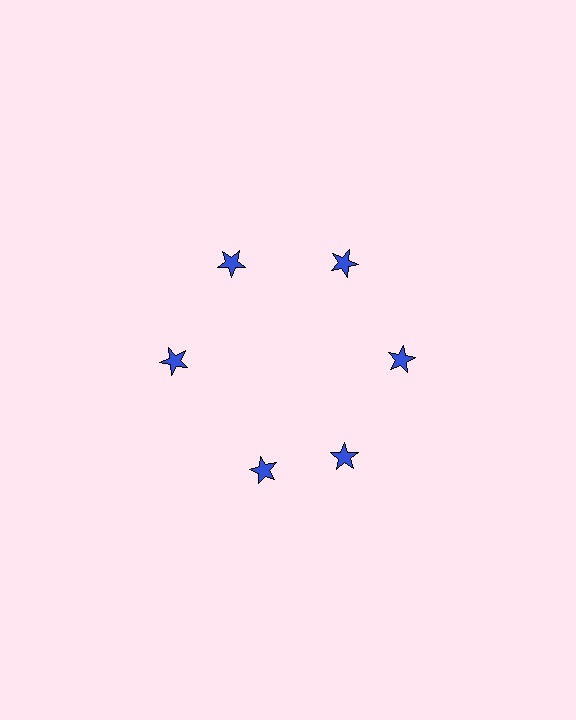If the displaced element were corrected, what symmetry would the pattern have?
It would have 6-fold rotational symmetry — the pattern would map onto itself every 60 degrees.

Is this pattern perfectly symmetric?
No. The 6 blue stars are arranged in a ring, but one element near the 7 o'clock position is rotated out of alignment along the ring, breaking the 6-fold rotational symmetry.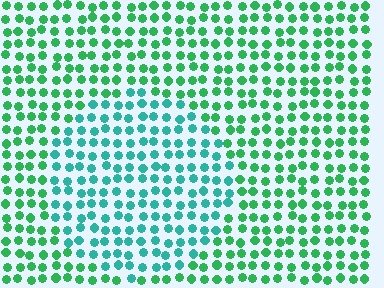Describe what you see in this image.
The image is filled with small green elements in a uniform arrangement. A circle-shaped region is visible where the elements are tinted to a slightly different hue, forming a subtle color boundary.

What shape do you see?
I see a circle.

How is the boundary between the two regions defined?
The boundary is defined purely by a slight shift in hue (about 34 degrees). Spacing, size, and orientation are identical on both sides.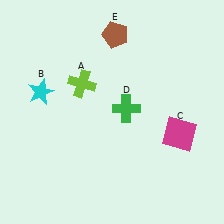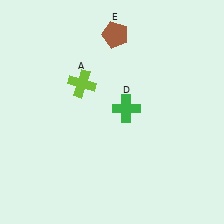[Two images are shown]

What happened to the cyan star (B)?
The cyan star (B) was removed in Image 2. It was in the top-left area of Image 1.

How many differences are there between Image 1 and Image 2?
There are 2 differences between the two images.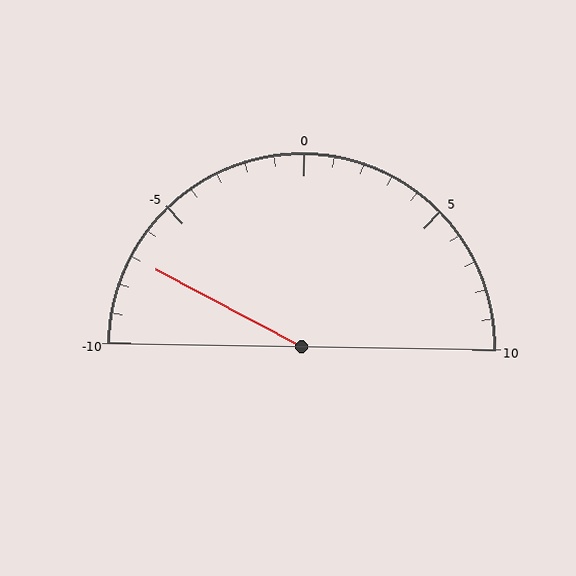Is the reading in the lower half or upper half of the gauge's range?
The reading is in the lower half of the range (-10 to 10).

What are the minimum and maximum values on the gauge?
The gauge ranges from -10 to 10.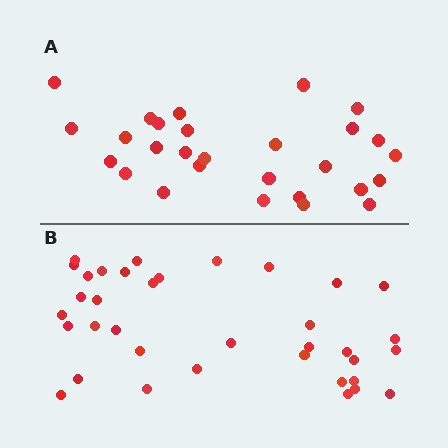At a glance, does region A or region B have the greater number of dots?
Region B (the bottom region) has more dots.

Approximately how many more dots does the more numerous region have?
Region B has roughly 8 or so more dots than region A.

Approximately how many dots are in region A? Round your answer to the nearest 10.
About 30 dots. (The exact count is 28, which rounds to 30.)